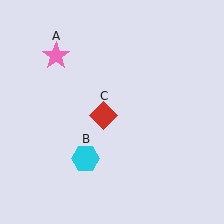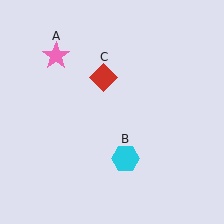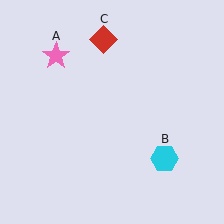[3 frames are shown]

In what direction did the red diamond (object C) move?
The red diamond (object C) moved up.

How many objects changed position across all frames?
2 objects changed position: cyan hexagon (object B), red diamond (object C).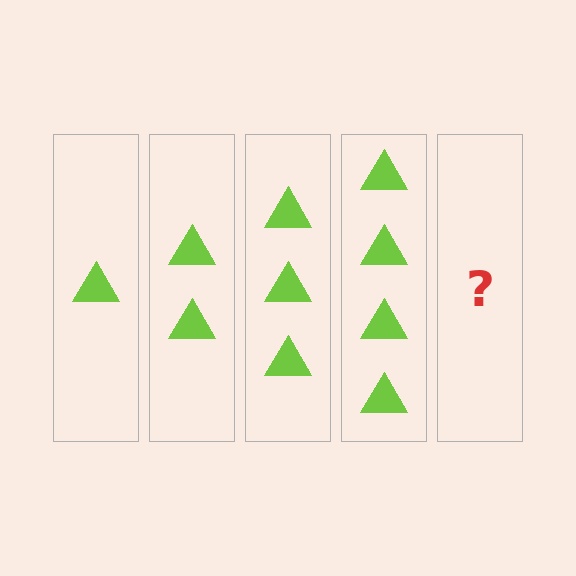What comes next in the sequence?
The next element should be 5 triangles.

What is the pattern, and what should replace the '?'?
The pattern is that each step adds one more triangle. The '?' should be 5 triangles.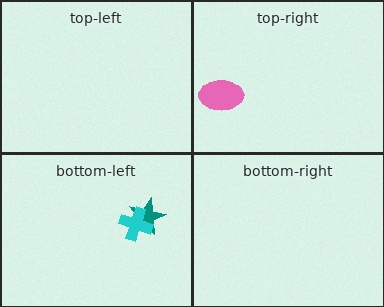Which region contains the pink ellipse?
The top-right region.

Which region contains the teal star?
The bottom-left region.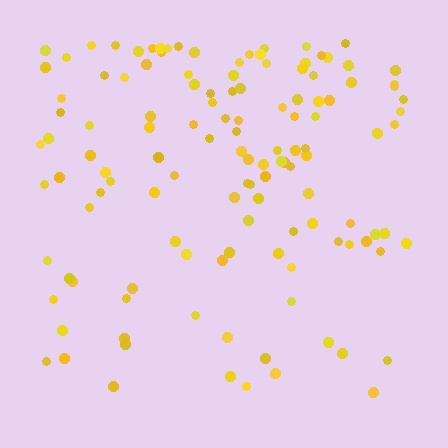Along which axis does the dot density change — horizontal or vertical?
Vertical.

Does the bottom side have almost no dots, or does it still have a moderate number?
Still a moderate number, just noticeably fewer than the top.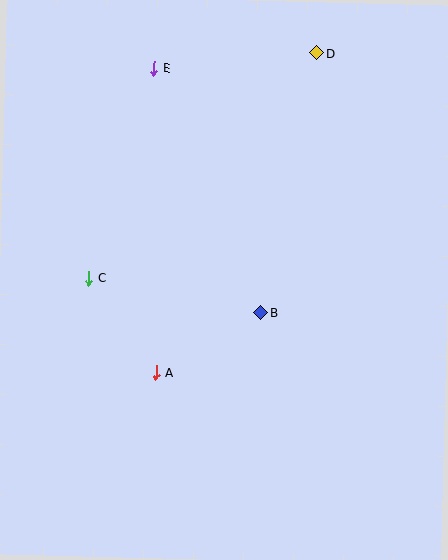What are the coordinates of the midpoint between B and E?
The midpoint between B and E is at (208, 190).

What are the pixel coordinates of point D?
Point D is at (317, 53).